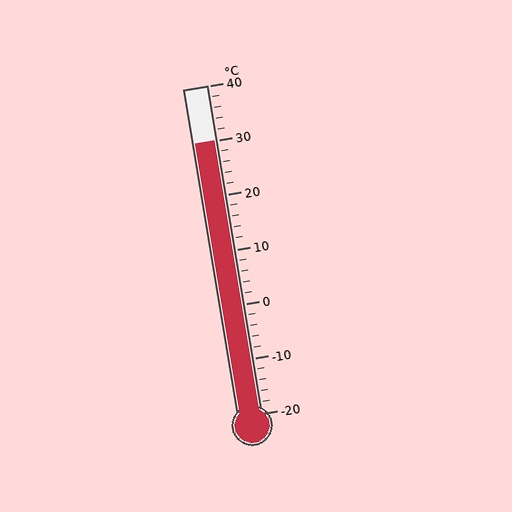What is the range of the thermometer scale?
The thermometer scale ranges from -20°C to 40°C.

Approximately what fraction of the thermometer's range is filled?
The thermometer is filled to approximately 85% of its range.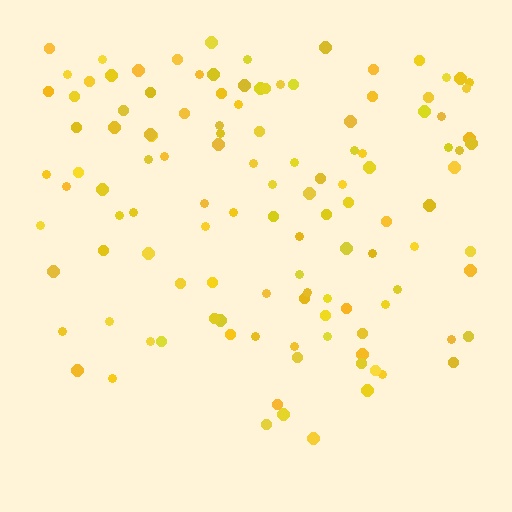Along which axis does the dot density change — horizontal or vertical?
Vertical.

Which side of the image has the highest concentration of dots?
The top.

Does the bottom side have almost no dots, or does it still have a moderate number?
Still a moderate number, just noticeably fewer than the top.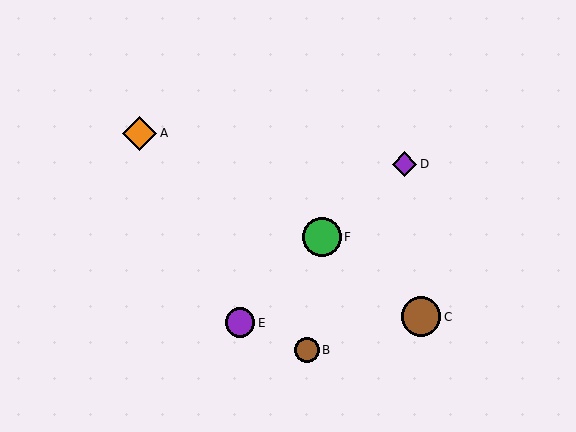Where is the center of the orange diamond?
The center of the orange diamond is at (139, 134).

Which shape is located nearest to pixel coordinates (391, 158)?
The purple diamond (labeled D) at (404, 164) is nearest to that location.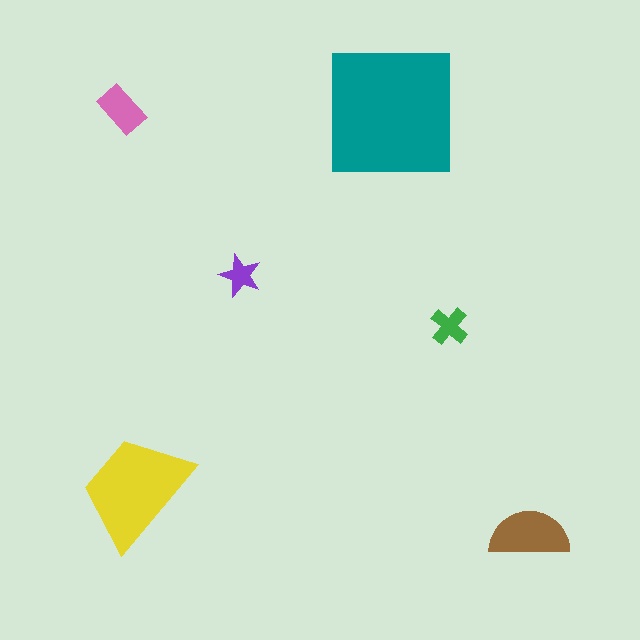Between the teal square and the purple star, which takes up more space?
The teal square.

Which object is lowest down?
The brown semicircle is bottommost.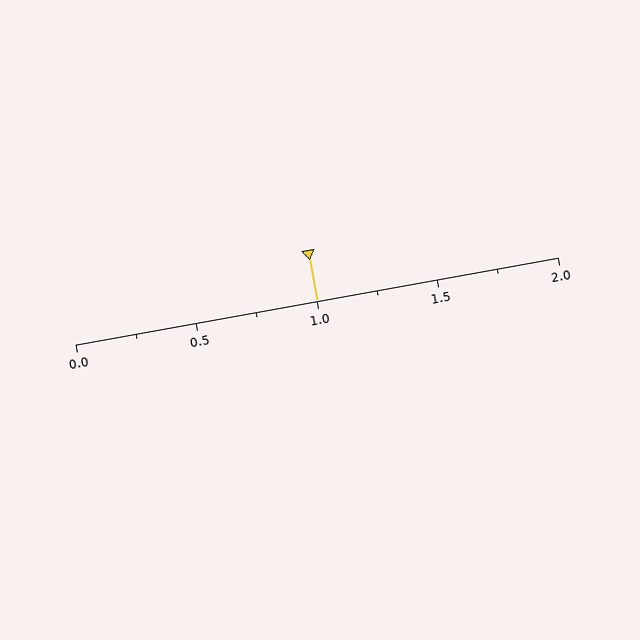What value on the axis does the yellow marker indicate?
The marker indicates approximately 1.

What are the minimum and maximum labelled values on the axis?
The axis runs from 0.0 to 2.0.